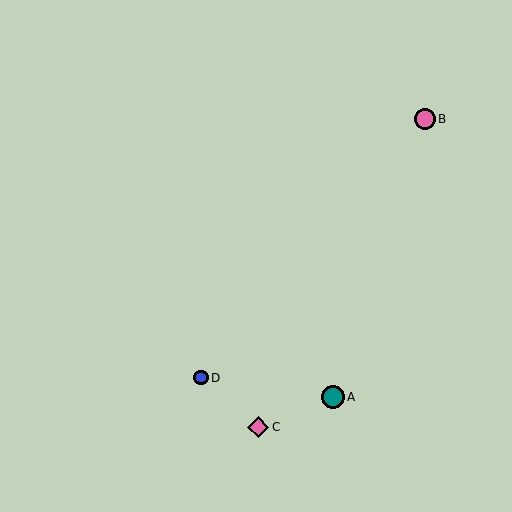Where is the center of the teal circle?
The center of the teal circle is at (333, 397).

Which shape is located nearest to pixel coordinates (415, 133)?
The pink circle (labeled B) at (425, 119) is nearest to that location.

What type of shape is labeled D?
Shape D is a blue circle.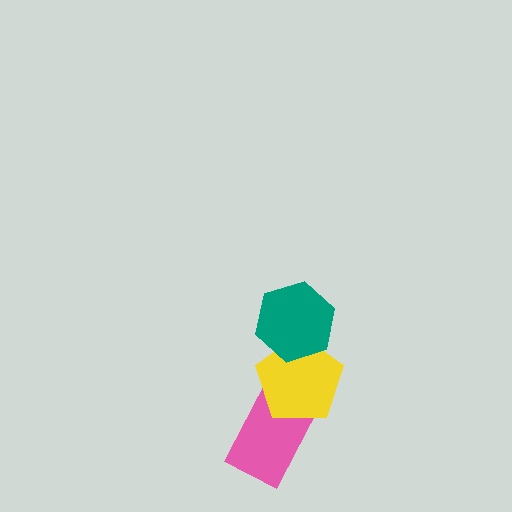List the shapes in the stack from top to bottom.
From top to bottom: the teal hexagon, the yellow pentagon, the pink rectangle.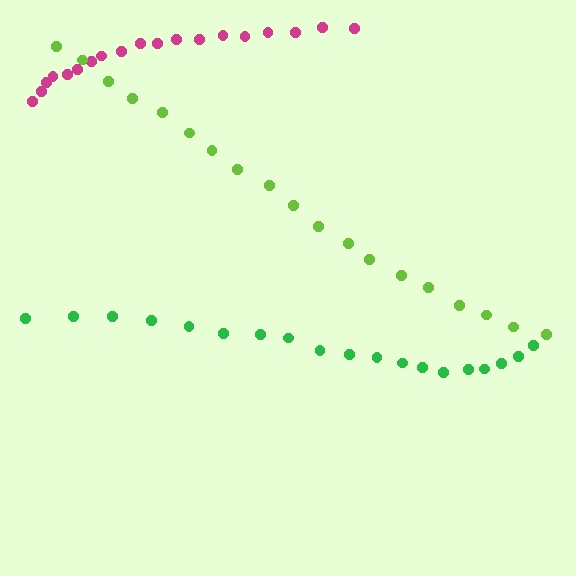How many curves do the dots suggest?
There are 3 distinct paths.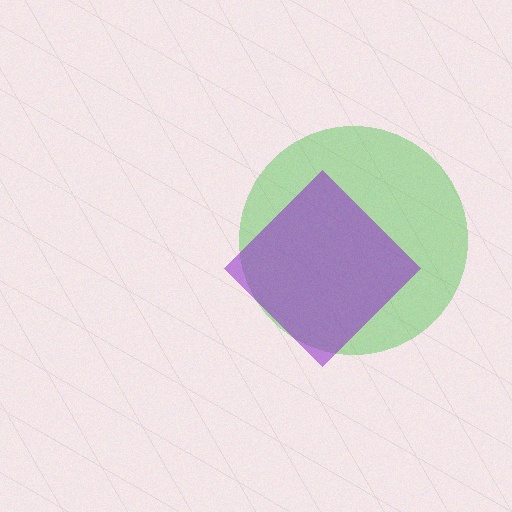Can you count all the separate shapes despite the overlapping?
Yes, there are 2 separate shapes.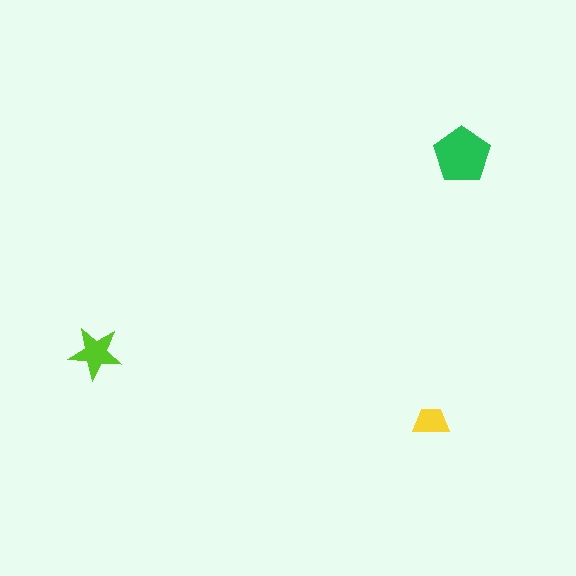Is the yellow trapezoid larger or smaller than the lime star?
Smaller.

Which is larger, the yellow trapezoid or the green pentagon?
The green pentagon.